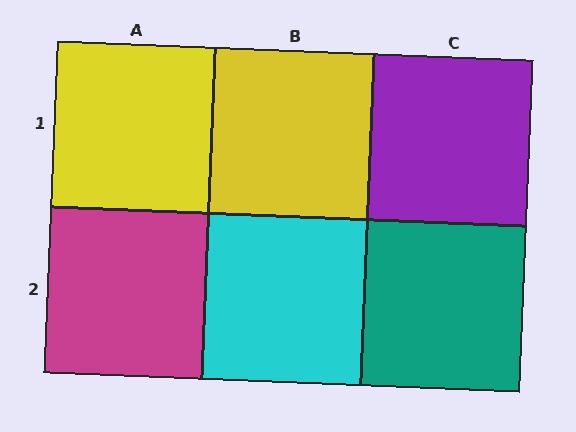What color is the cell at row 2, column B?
Cyan.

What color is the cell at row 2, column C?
Teal.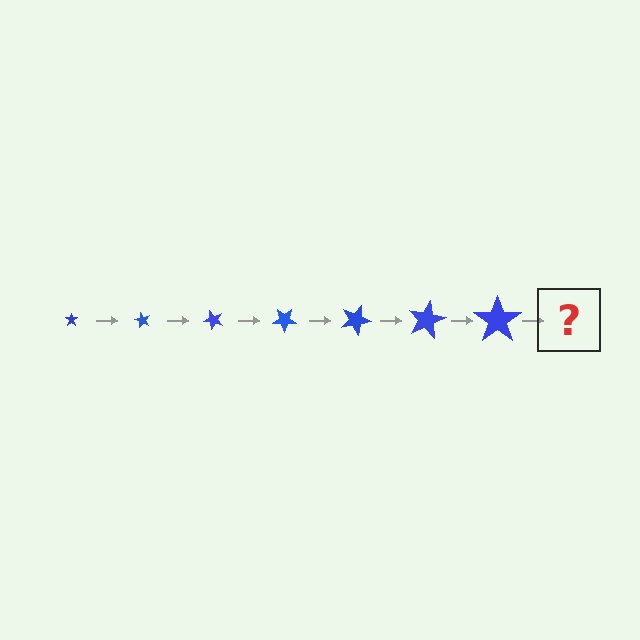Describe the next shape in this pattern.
It should be a star, larger than the previous one and rotated 420 degrees from the start.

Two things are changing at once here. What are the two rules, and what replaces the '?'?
The two rules are that the star grows larger each step and it rotates 60 degrees each step. The '?' should be a star, larger than the previous one and rotated 420 degrees from the start.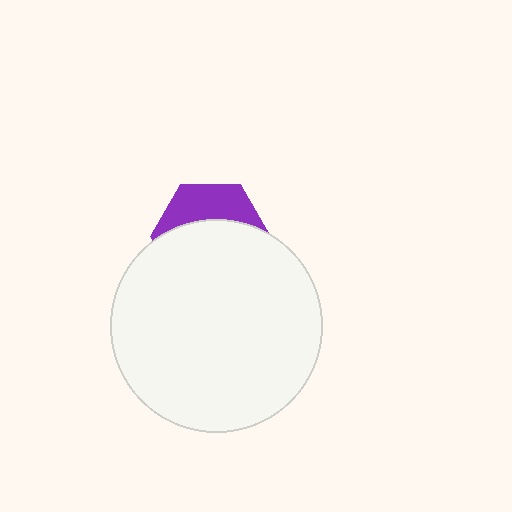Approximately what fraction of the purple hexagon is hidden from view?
Roughly 64% of the purple hexagon is hidden behind the white circle.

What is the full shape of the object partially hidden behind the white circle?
The partially hidden object is a purple hexagon.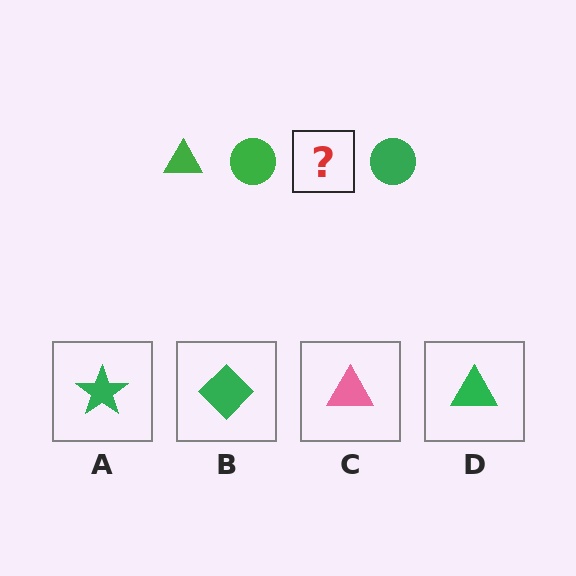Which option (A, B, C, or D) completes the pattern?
D.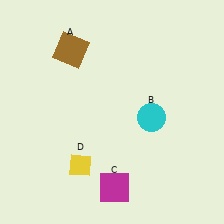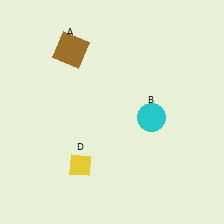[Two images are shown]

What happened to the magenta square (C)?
The magenta square (C) was removed in Image 2. It was in the bottom-right area of Image 1.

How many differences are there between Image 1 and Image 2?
There is 1 difference between the two images.